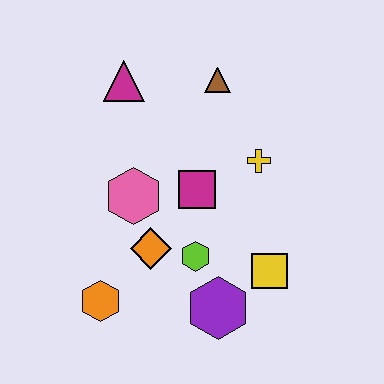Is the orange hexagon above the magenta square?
No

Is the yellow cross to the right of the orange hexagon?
Yes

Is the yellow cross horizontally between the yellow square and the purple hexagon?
Yes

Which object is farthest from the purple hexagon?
The magenta triangle is farthest from the purple hexagon.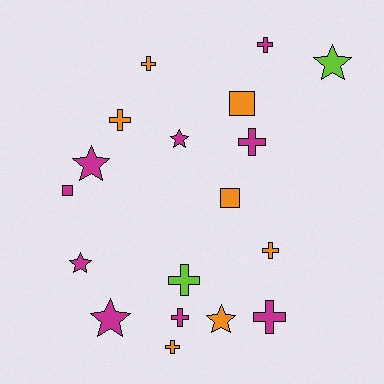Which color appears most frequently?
Magenta, with 9 objects.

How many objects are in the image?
There are 18 objects.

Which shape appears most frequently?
Cross, with 9 objects.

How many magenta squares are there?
There is 1 magenta square.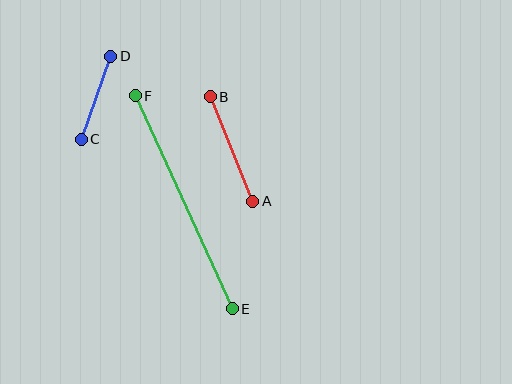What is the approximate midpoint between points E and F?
The midpoint is at approximately (184, 202) pixels.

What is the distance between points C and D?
The distance is approximately 88 pixels.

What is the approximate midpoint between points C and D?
The midpoint is at approximately (96, 98) pixels.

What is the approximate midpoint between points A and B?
The midpoint is at approximately (231, 149) pixels.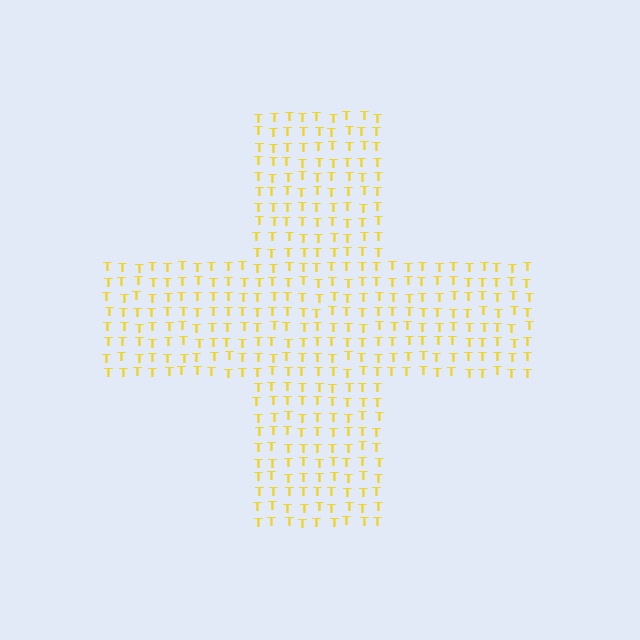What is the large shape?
The large shape is a cross.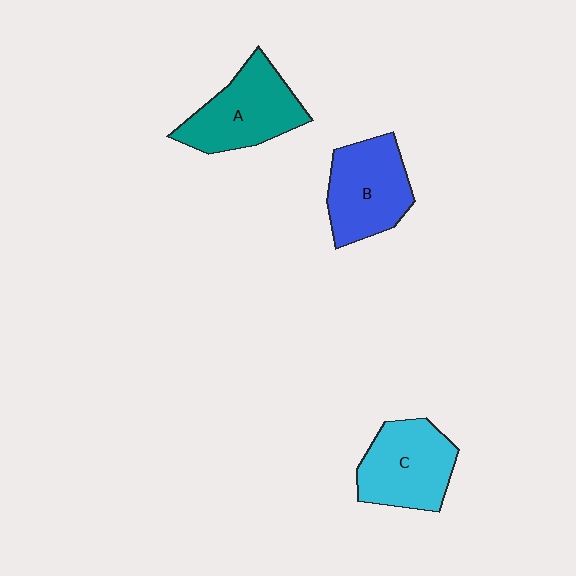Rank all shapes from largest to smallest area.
From largest to smallest: A (teal), C (cyan), B (blue).